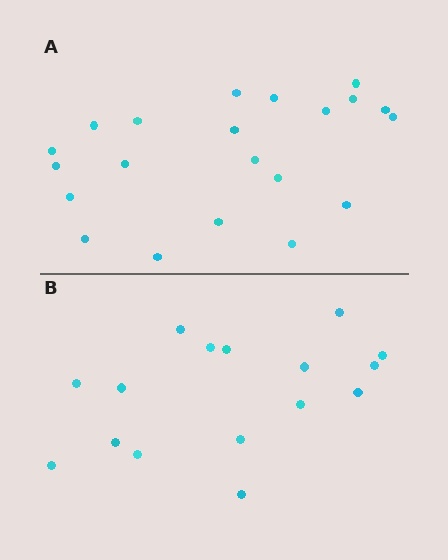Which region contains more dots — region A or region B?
Region A (the top region) has more dots.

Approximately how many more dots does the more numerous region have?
Region A has about 5 more dots than region B.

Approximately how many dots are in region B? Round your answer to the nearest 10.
About 20 dots. (The exact count is 16, which rounds to 20.)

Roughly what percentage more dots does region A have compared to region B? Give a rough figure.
About 30% more.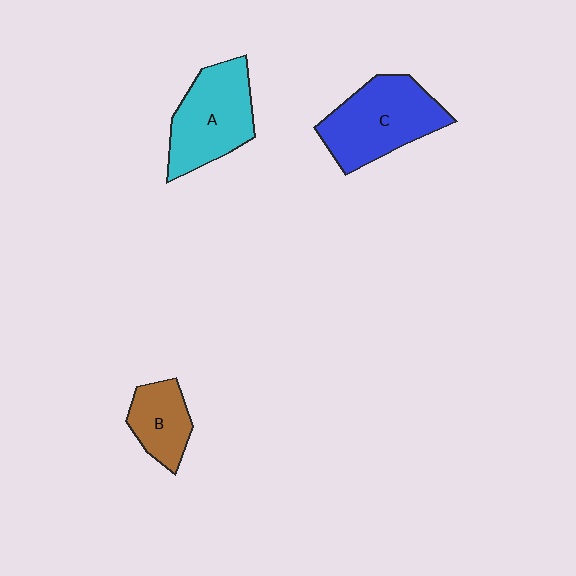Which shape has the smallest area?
Shape B (brown).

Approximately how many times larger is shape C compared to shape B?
Approximately 1.9 times.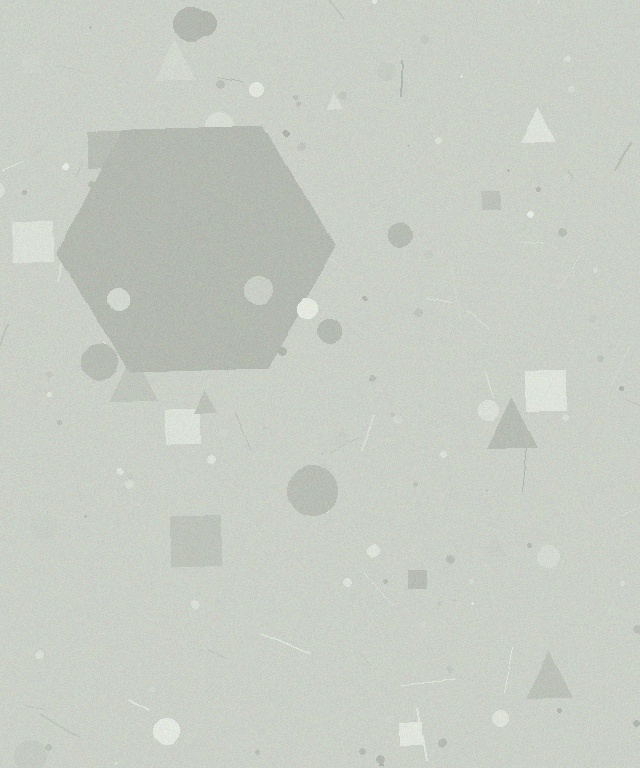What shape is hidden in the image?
A hexagon is hidden in the image.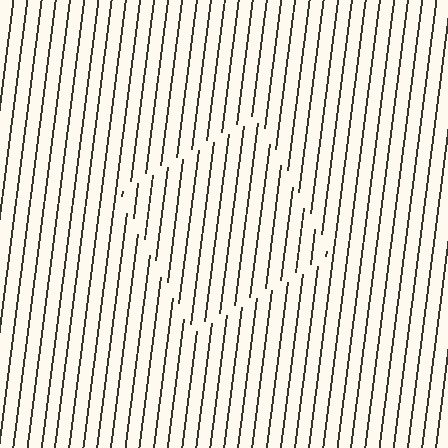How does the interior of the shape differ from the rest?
The interior of the shape contains the same grating, shifted by half a period — the contour is defined by the phase discontinuity where line-ends from the inner and outer gratings abut.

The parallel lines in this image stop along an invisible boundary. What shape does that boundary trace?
An illusory square. The interior of the shape contains the same grating, shifted by half a period — the contour is defined by the phase discontinuity where line-ends from the inner and outer gratings abut.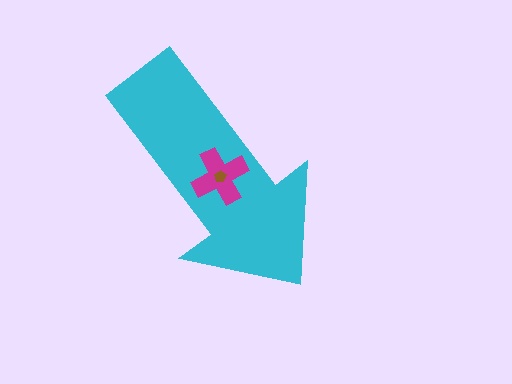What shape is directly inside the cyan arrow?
The magenta cross.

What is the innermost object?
The brown pentagon.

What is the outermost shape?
The cyan arrow.